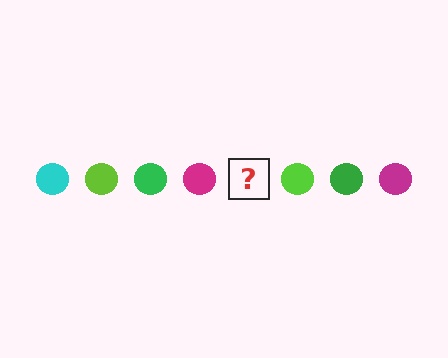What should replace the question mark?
The question mark should be replaced with a cyan circle.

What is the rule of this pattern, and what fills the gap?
The rule is that the pattern cycles through cyan, lime, green, magenta circles. The gap should be filled with a cyan circle.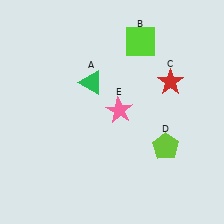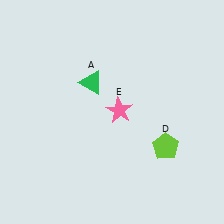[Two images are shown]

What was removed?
The lime square (B), the red star (C) were removed in Image 2.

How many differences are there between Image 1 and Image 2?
There are 2 differences between the two images.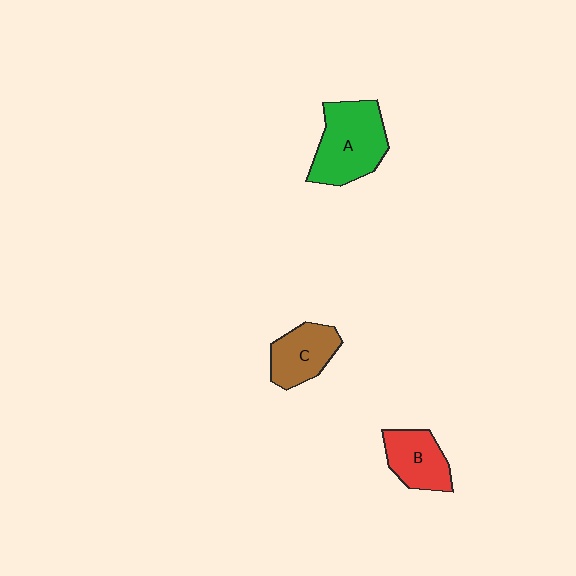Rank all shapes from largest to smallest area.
From largest to smallest: A (green), C (brown), B (red).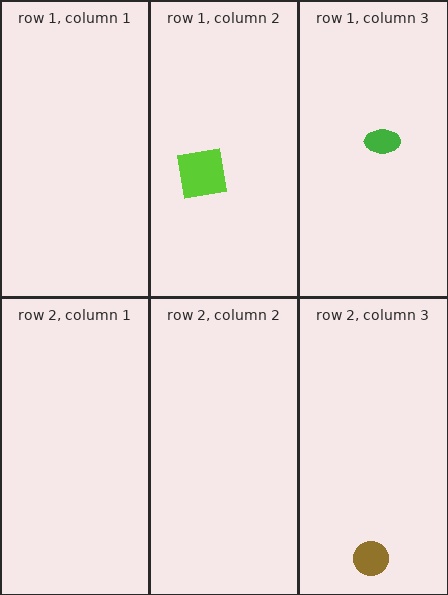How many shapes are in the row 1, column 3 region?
1.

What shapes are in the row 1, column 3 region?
The green ellipse.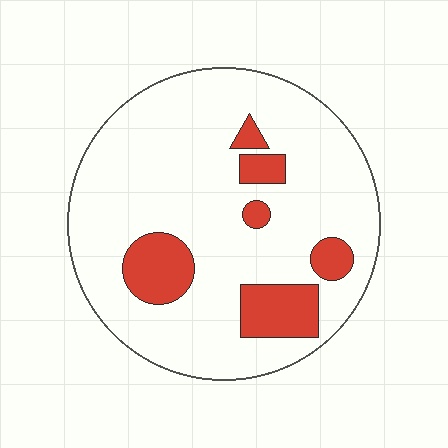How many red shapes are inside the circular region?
6.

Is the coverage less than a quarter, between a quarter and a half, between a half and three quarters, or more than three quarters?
Less than a quarter.